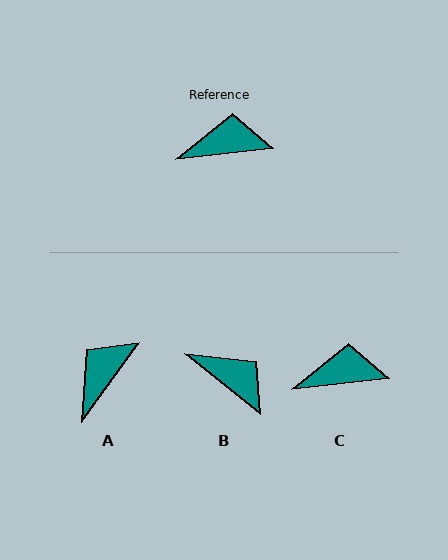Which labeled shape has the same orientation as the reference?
C.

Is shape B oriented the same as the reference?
No, it is off by about 45 degrees.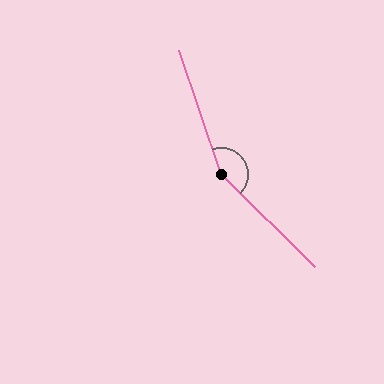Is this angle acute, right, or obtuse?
It is obtuse.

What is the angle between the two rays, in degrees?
Approximately 154 degrees.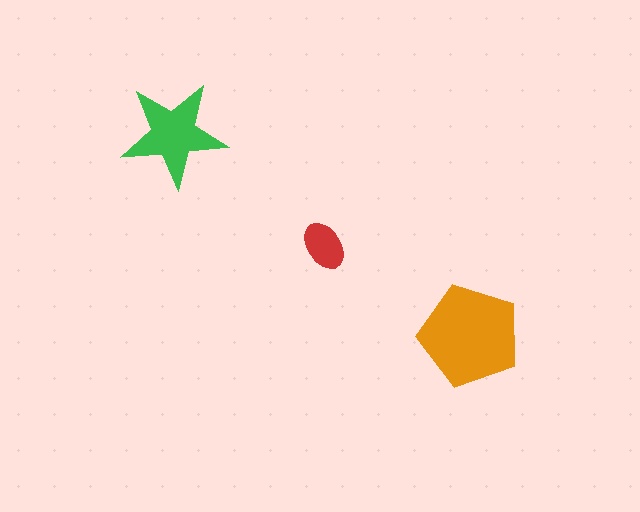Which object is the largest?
The orange pentagon.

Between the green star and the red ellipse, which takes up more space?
The green star.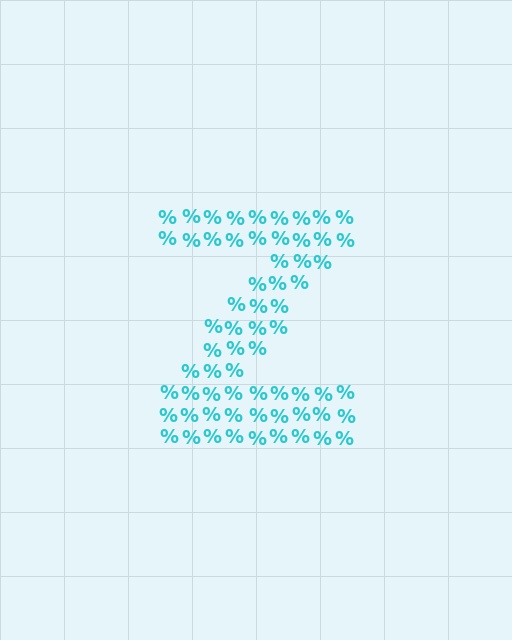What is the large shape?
The large shape is the letter Z.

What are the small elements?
The small elements are percent signs.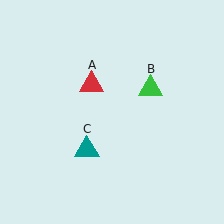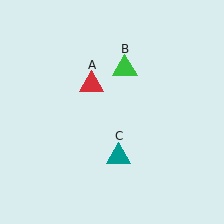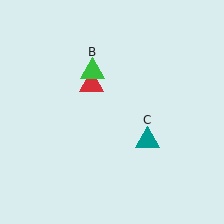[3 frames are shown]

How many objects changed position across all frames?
2 objects changed position: green triangle (object B), teal triangle (object C).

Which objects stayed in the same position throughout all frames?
Red triangle (object A) remained stationary.